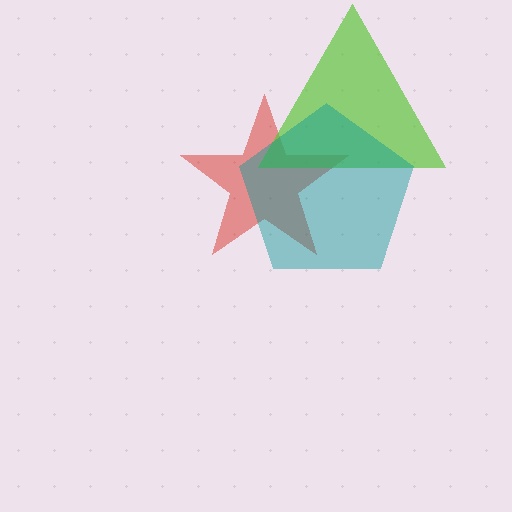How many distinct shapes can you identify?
There are 3 distinct shapes: a red star, a lime triangle, a teal pentagon.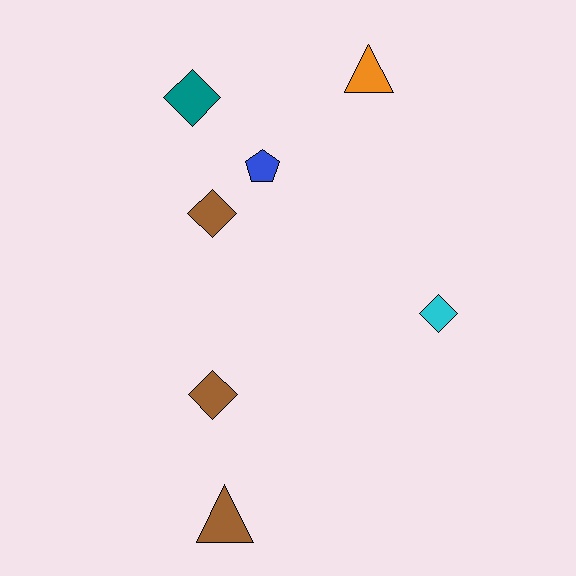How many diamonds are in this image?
There are 4 diamonds.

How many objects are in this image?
There are 7 objects.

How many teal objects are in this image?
There is 1 teal object.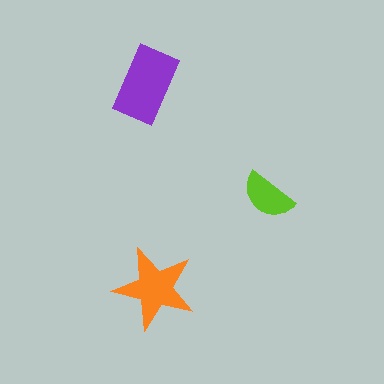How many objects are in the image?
There are 3 objects in the image.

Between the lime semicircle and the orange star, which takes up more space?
The orange star.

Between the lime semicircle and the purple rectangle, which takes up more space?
The purple rectangle.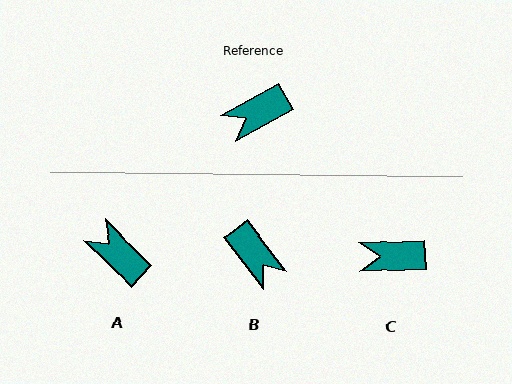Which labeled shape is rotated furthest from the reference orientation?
B, about 99 degrees away.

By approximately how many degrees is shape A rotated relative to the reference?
Approximately 73 degrees clockwise.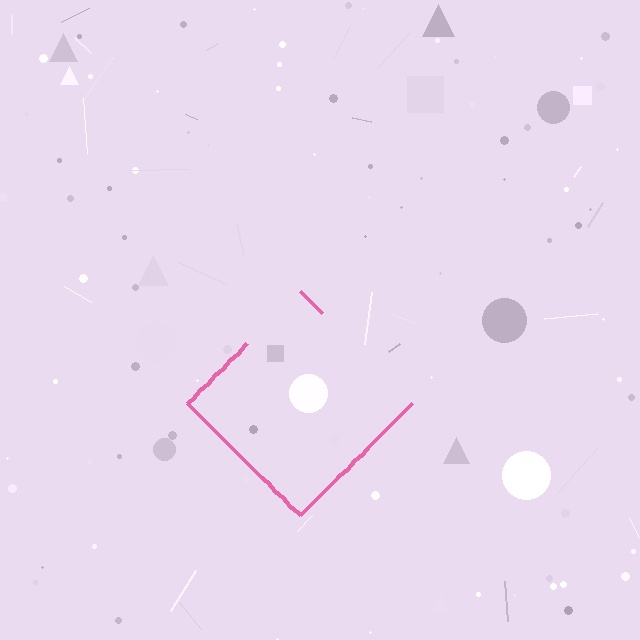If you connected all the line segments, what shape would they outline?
They would outline a diamond.